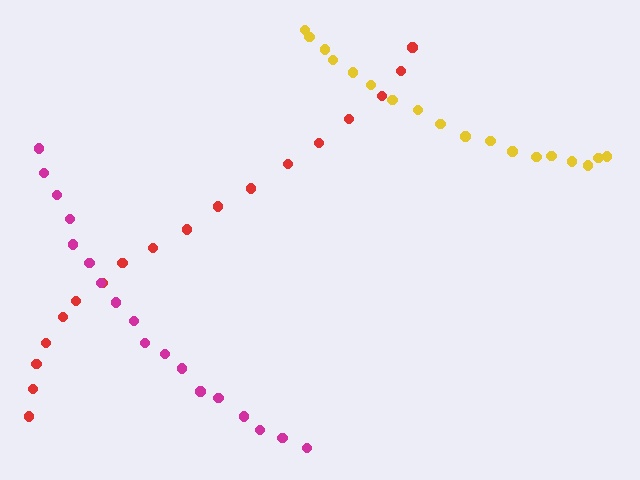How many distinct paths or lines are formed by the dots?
There are 3 distinct paths.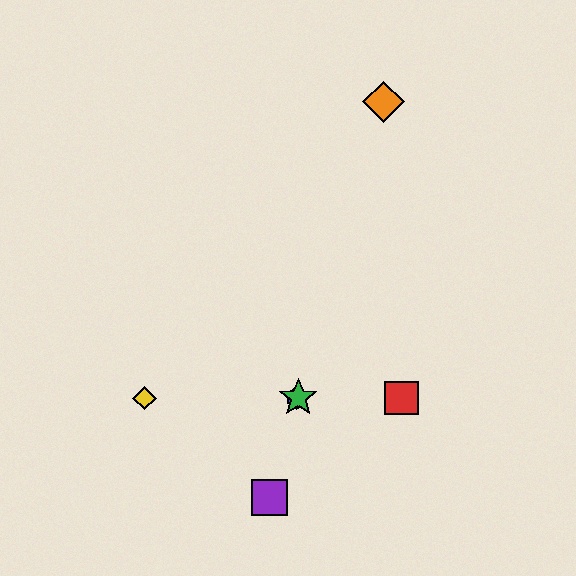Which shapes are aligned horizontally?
The red square, the blue hexagon, the green star, the yellow diamond are aligned horizontally.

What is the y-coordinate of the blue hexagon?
The blue hexagon is at y≈398.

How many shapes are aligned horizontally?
4 shapes (the red square, the blue hexagon, the green star, the yellow diamond) are aligned horizontally.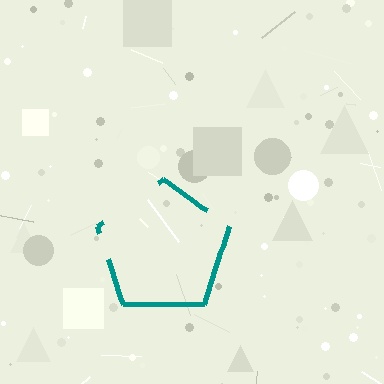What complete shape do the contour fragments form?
The contour fragments form a pentagon.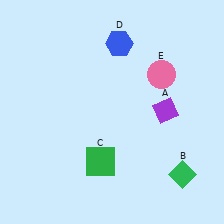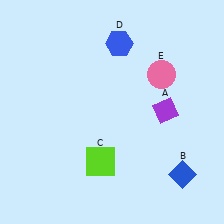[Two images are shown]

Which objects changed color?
B changed from green to blue. C changed from green to lime.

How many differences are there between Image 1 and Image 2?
There are 2 differences between the two images.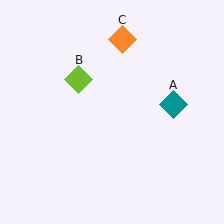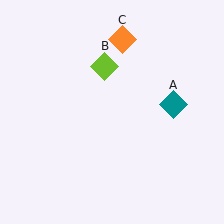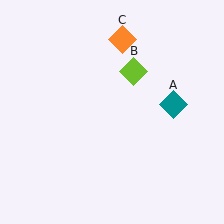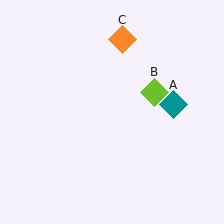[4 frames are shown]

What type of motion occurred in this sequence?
The lime diamond (object B) rotated clockwise around the center of the scene.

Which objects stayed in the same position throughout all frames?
Teal diamond (object A) and orange diamond (object C) remained stationary.